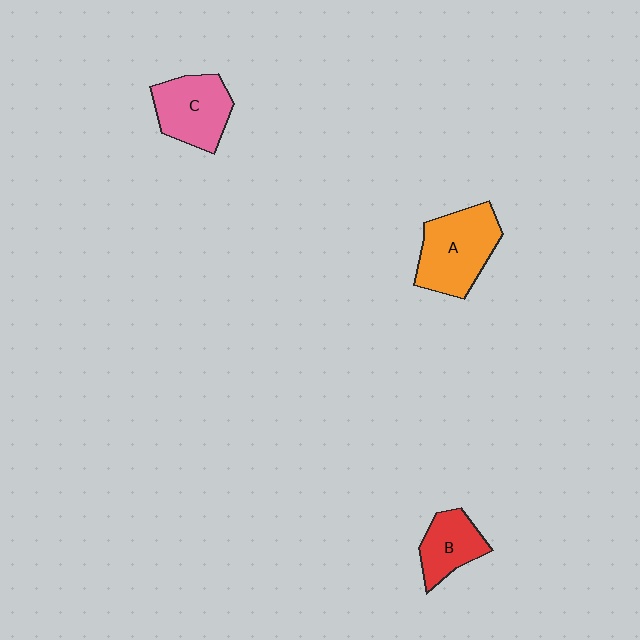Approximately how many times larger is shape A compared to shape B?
Approximately 1.7 times.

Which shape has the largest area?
Shape A (orange).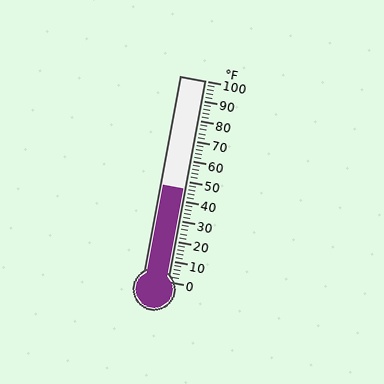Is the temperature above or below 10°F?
The temperature is above 10°F.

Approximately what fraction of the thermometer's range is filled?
The thermometer is filled to approximately 45% of its range.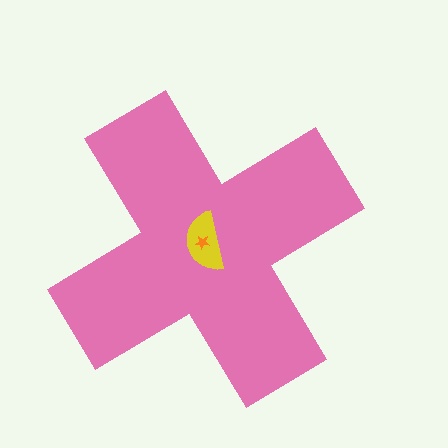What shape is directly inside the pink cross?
The yellow semicircle.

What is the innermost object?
The orange star.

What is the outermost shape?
The pink cross.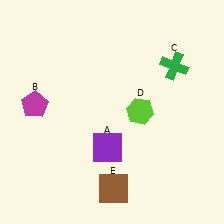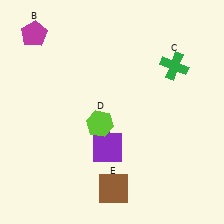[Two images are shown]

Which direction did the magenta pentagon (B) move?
The magenta pentagon (B) moved up.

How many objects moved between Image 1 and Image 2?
2 objects moved between the two images.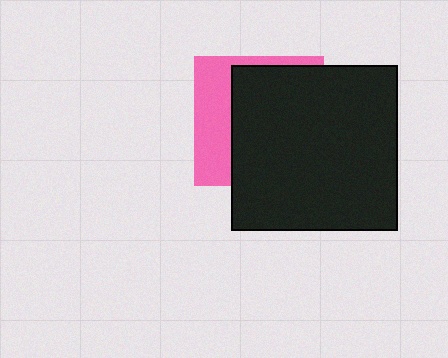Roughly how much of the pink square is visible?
A small part of it is visible (roughly 35%).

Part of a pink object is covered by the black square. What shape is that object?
It is a square.